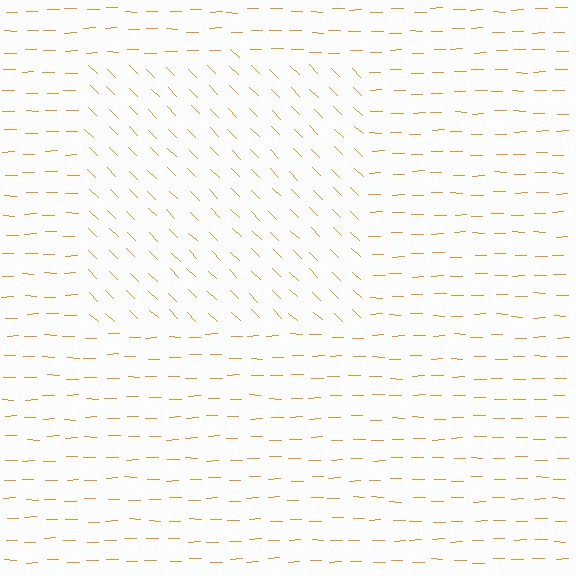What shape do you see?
I see a rectangle.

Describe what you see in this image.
The image is filled with small orange line segments. A rectangle region in the image has lines oriented differently from the surrounding lines, creating a visible texture boundary.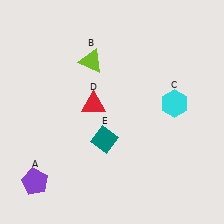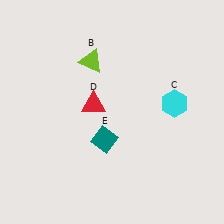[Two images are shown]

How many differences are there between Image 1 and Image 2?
There is 1 difference between the two images.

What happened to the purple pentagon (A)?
The purple pentagon (A) was removed in Image 2. It was in the bottom-left area of Image 1.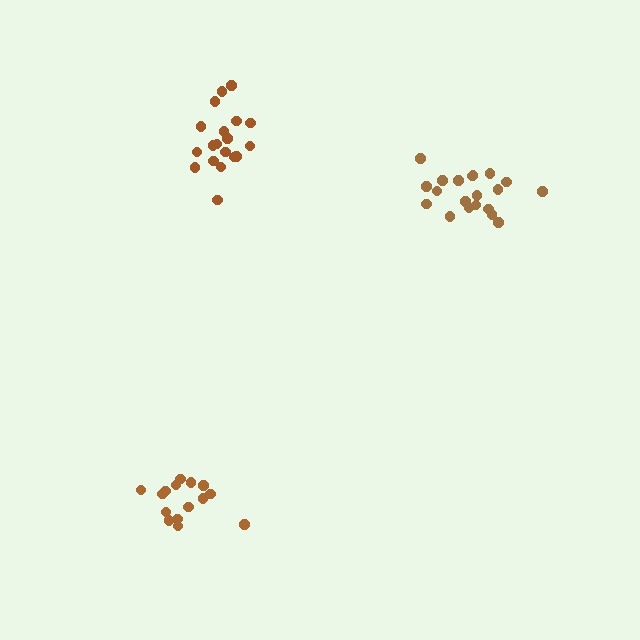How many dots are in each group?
Group 1: 20 dots, Group 2: 15 dots, Group 3: 19 dots (54 total).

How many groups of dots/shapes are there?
There are 3 groups.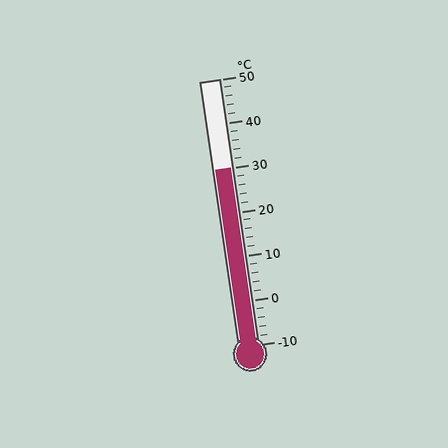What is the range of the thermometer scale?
The thermometer scale ranges from -10°C to 50°C.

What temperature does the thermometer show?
The thermometer shows approximately 30°C.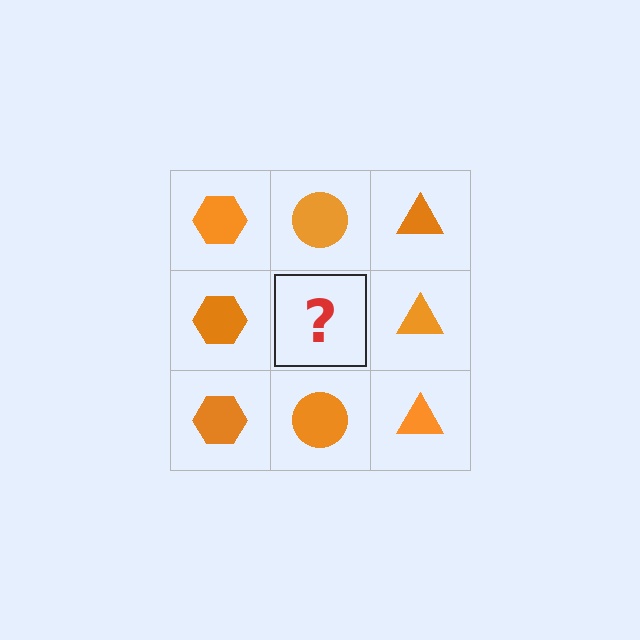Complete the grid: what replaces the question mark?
The question mark should be replaced with an orange circle.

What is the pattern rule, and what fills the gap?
The rule is that each column has a consistent shape. The gap should be filled with an orange circle.